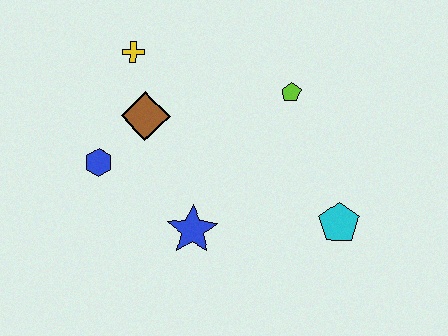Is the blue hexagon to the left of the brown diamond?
Yes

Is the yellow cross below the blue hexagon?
No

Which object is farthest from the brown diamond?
The cyan pentagon is farthest from the brown diamond.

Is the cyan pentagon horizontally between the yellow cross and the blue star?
No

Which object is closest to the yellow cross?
The brown diamond is closest to the yellow cross.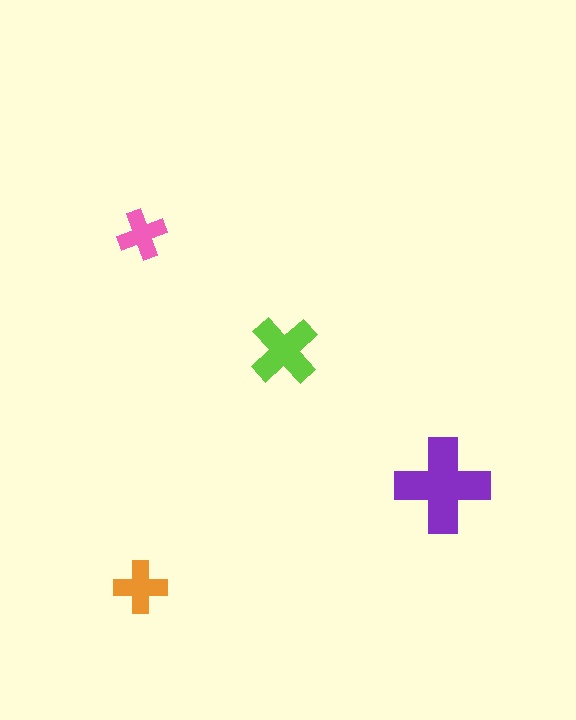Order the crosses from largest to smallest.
the purple one, the lime one, the orange one, the pink one.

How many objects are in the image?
There are 4 objects in the image.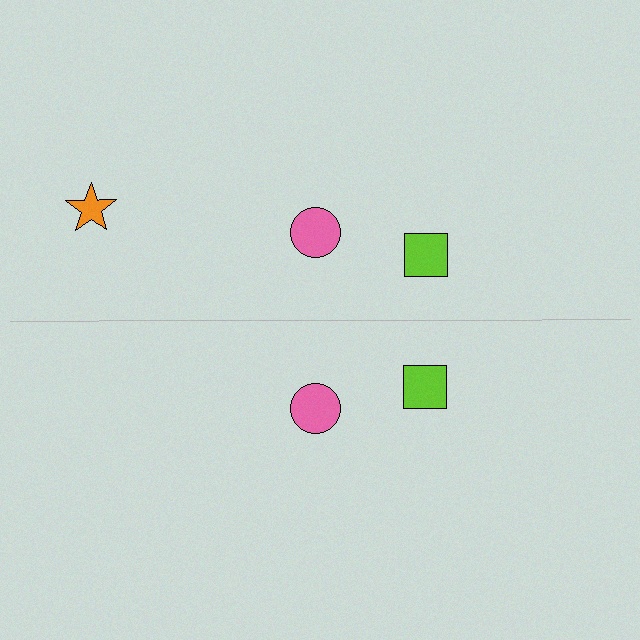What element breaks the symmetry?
A orange star is missing from the bottom side.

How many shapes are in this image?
There are 5 shapes in this image.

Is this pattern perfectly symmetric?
No, the pattern is not perfectly symmetric. A orange star is missing from the bottom side.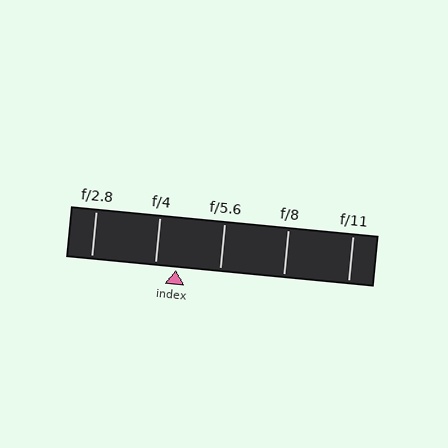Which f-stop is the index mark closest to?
The index mark is closest to f/4.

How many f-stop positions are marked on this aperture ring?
There are 5 f-stop positions marked.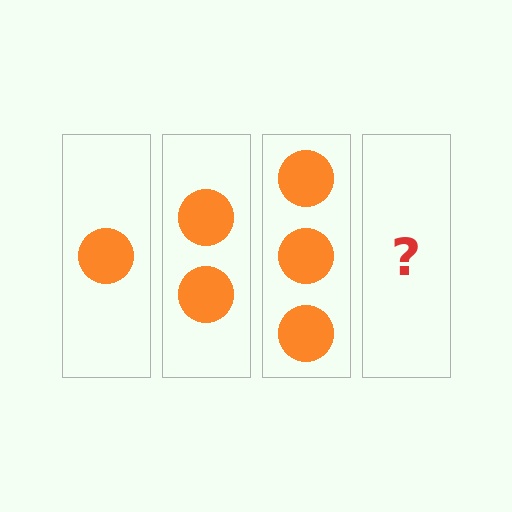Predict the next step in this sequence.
The next step is 4 circles.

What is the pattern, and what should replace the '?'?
The pattern is that each step adds one more circle. The '?' should be 4 circles.